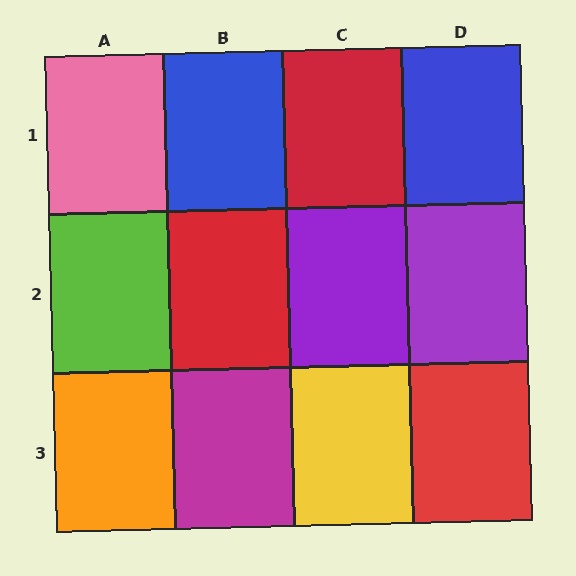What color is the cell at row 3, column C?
Yellow.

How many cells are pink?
1 cell is pink.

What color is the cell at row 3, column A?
Orange.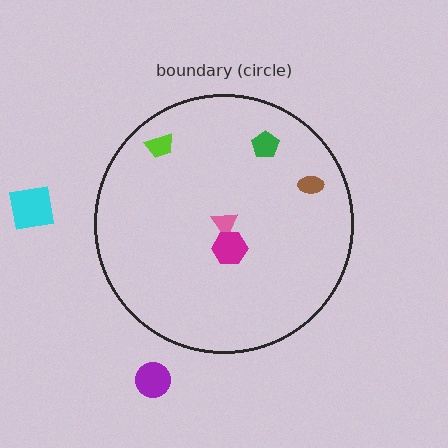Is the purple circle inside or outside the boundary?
Outside.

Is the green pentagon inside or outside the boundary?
Inside.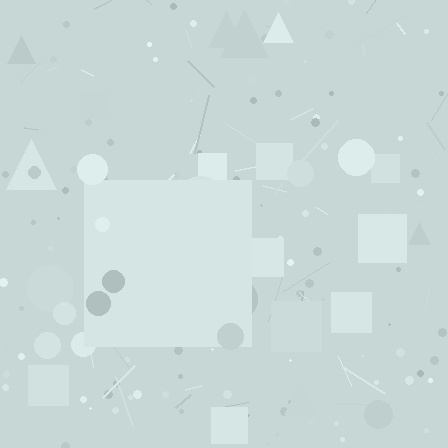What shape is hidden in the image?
A square is hidden in the image.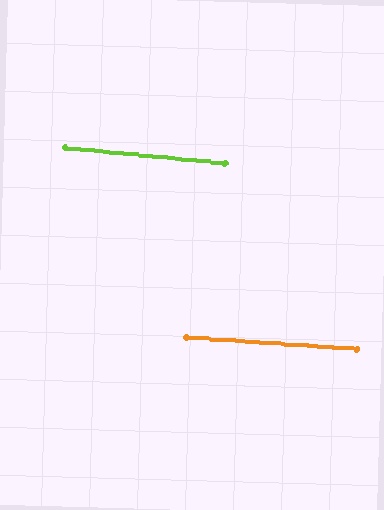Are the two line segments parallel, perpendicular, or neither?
Parallel — their directions differ by only 1.5°.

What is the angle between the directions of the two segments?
Approximately 2 degrees.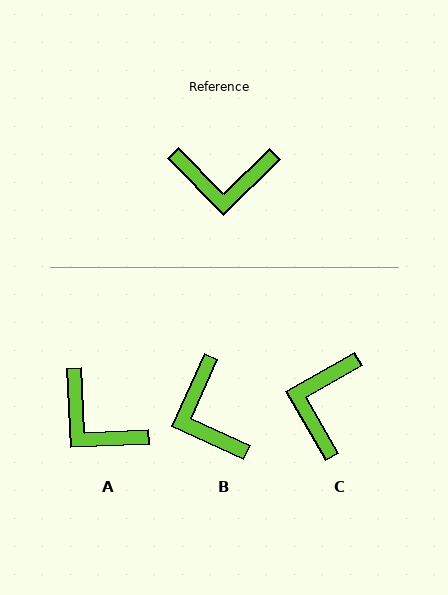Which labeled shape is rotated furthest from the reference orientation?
C, about 105 degrees away.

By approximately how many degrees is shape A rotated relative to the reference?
Approximately 42 degrees clockwise.